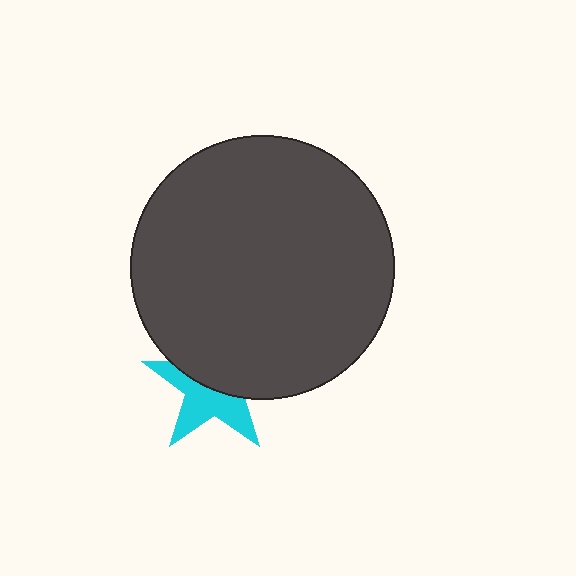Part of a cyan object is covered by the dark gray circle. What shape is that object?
It is a star.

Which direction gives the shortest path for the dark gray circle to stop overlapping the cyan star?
Moving up gives the shortest separation.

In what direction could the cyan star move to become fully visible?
The cyan star could move down. That would shift it out from behind the dark gray circle entirely.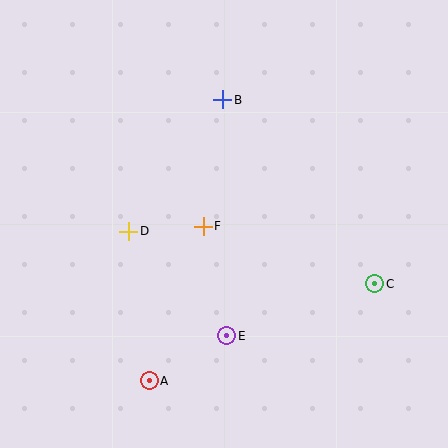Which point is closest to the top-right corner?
Point B is closest to the top-right corner.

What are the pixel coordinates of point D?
Point D is at (129, 231).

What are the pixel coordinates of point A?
Point A is at (149, 381).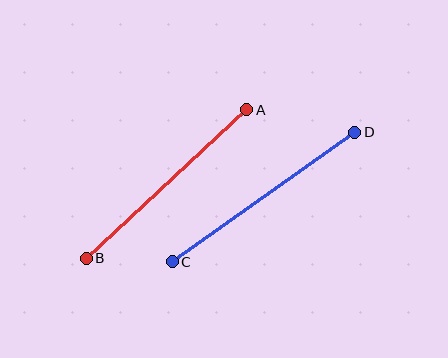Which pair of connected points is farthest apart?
Points C and D are farthest apart.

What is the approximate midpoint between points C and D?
The midpoint is at approximately (264, 197) pixels.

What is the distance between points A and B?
The distance is approximately 219 pixels.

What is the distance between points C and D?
The distance is approximately 224 pixels.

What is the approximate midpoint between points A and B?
The midpoint is at approximately (166, 184) pixels.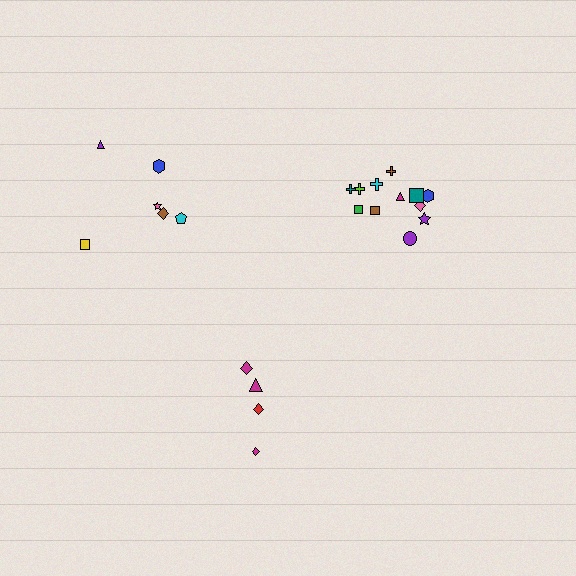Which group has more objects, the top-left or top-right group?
The top-right group.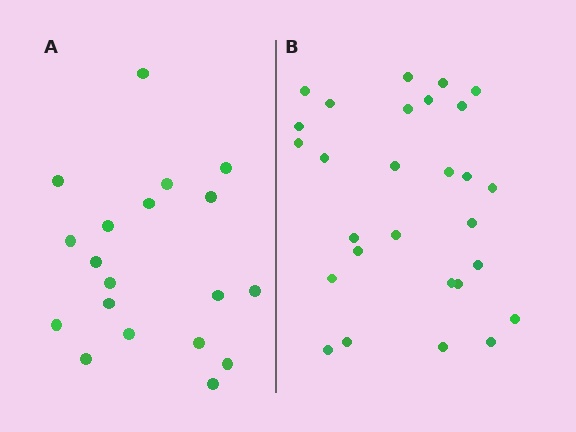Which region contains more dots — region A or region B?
Region B (the right region) has more dots.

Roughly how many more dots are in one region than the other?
Region B has roughly 8 or so more dots than region A.